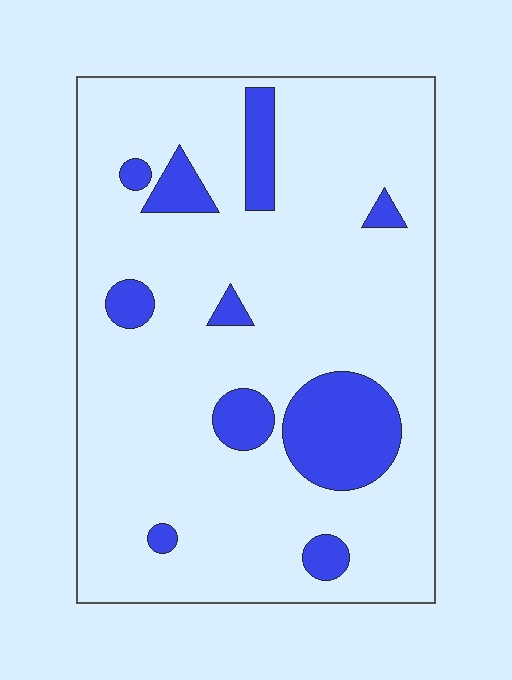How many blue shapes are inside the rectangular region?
10.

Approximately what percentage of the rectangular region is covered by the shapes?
Approximately 15%.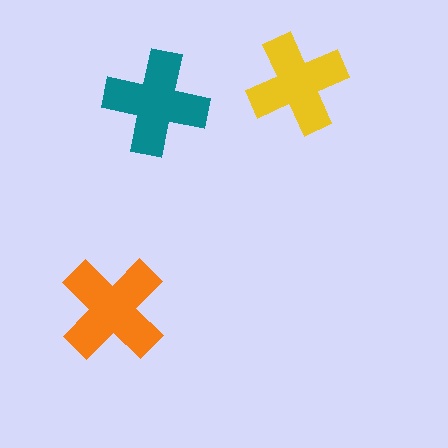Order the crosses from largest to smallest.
the orange one, the teal one, the yellow one.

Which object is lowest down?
The orange cross is bottommost.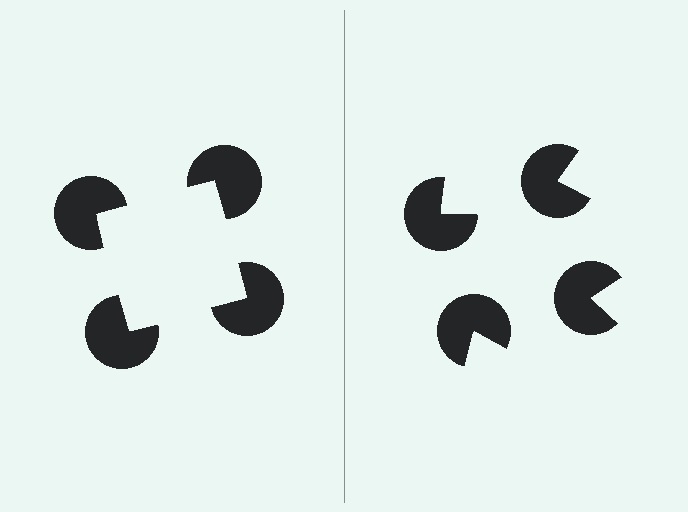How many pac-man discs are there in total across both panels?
8 — 4 on each side.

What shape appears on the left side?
An illusory square.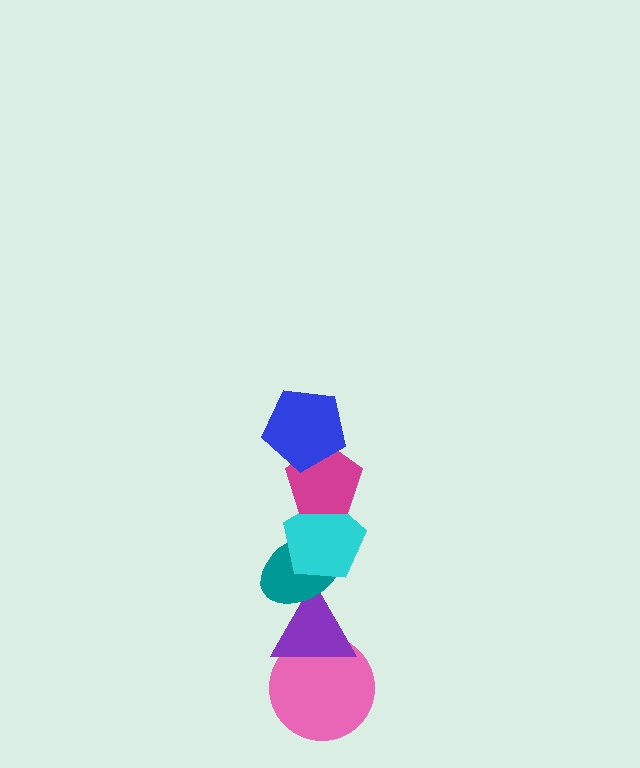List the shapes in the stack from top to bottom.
From top to bottom: the blue pentagon, the magenta pentagon, the cyan pentagon, the teal ellipse, the purple triangle, the pink circle.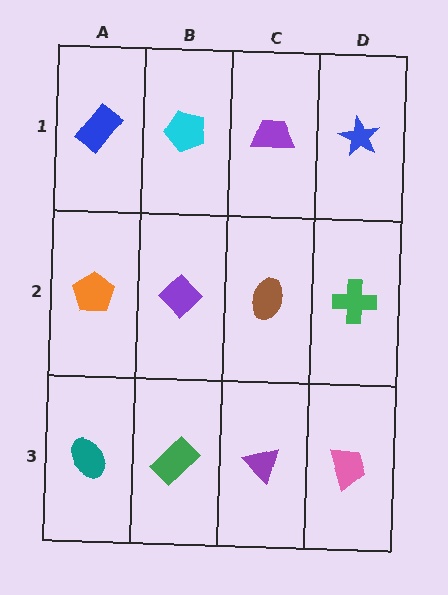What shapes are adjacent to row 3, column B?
A purple diamond (row 2, column B), a teal ellipse (row 3, column A), a purple triangle (row 3, column C).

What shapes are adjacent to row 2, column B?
A cyan pentagon (row 1, column B), a green rectangle (row 3, column B), an orange pentagon (row 2, column A), a brown ellipse (row 2, column C).